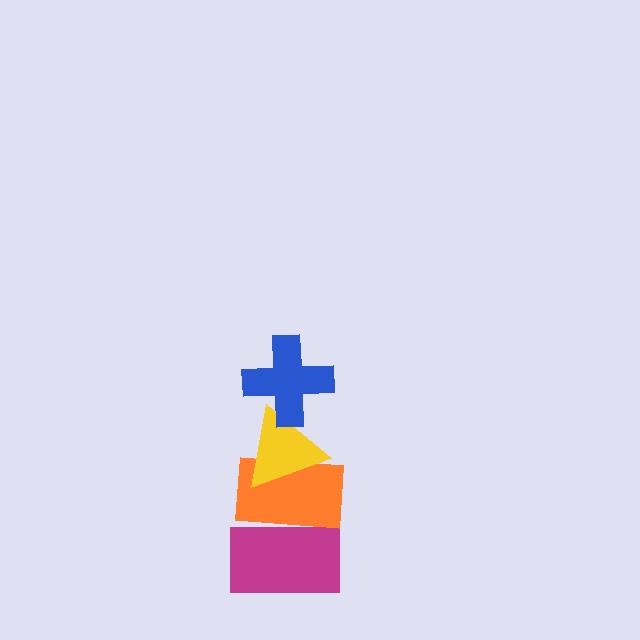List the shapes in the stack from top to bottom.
From top to bottom: the blue cross, the yellow triangle, the orange rectangle, the magenta rectangle.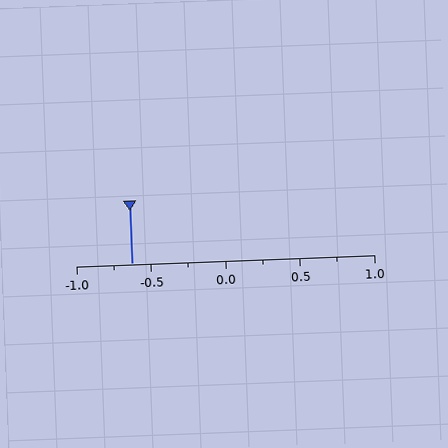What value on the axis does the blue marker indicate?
The marker indicates approximately -0.62.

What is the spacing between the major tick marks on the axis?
The major ticks are spaced 0.5 apart.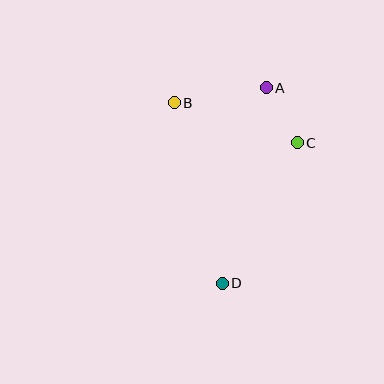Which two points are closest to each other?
Points A and C are closest to each other.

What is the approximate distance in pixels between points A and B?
The distance between A and B is approximately 94 pixels.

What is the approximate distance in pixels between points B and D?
The distance between B and D is approximately 187 pixels.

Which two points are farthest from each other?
Points A and D are farthest from each other.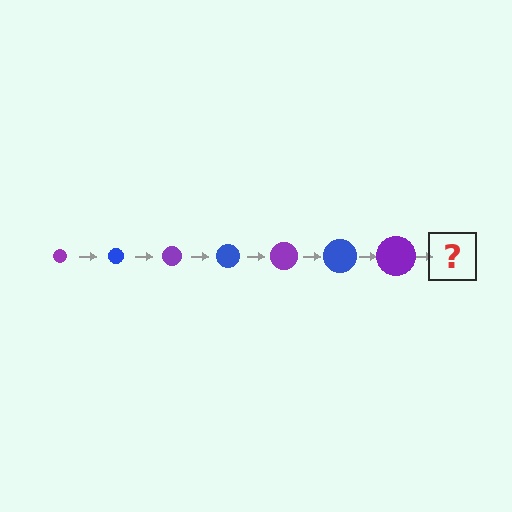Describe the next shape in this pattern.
It should be a blue circle, larger than the previous one.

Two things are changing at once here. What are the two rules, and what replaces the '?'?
The two rules are that the circle grows larger each step and the color cycles through purple and blue. The '?' should be a blue circle, larger than the previous one.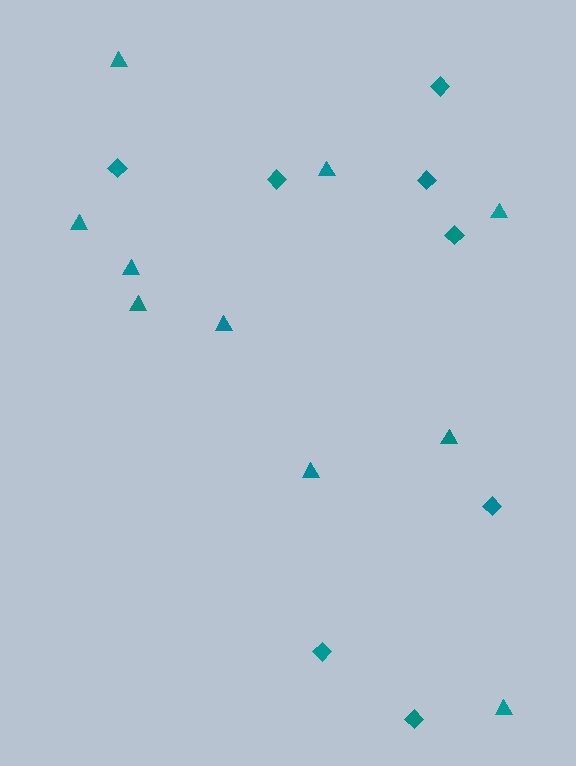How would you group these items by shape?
There are 2 groups: one group of triangles (10) and one group of diamonds (8).